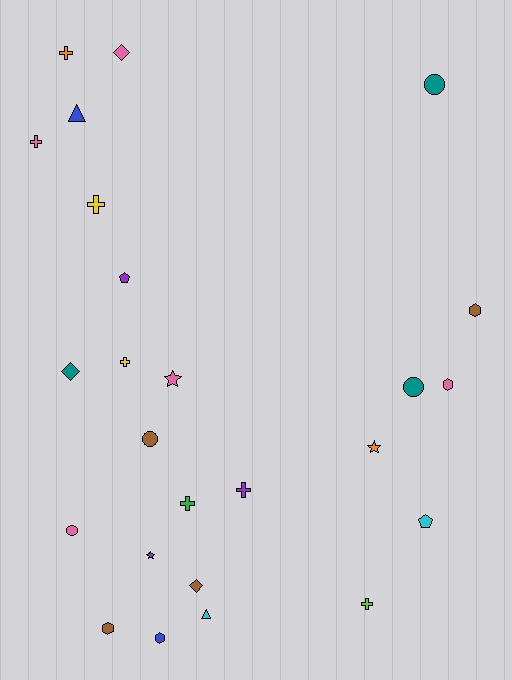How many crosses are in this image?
There are 7 crosses.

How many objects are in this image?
There are 25 objects.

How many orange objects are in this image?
There are 2 orange objects.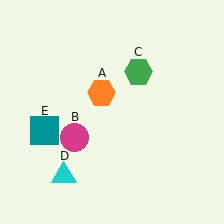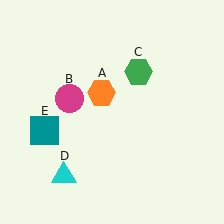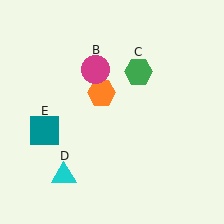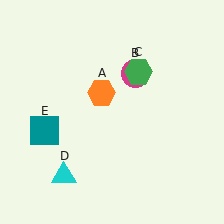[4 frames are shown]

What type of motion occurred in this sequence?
The magenta circle (object B) rotated clockwise around the center of the scene.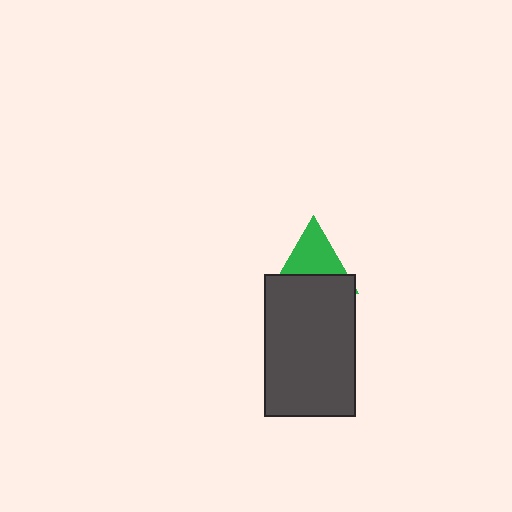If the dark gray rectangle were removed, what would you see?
You would see the complete green triangle.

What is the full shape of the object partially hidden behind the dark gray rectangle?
The partially hidden object is a green triangle.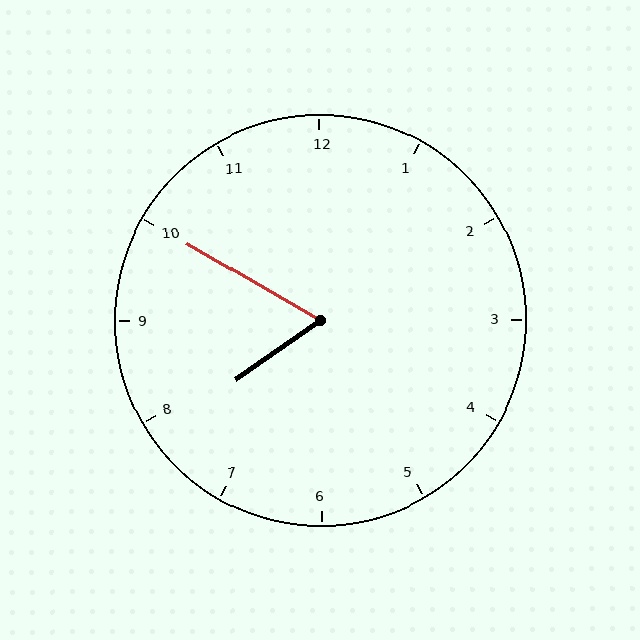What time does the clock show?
7:50.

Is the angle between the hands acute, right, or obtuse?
It is acute.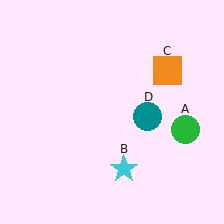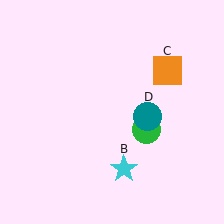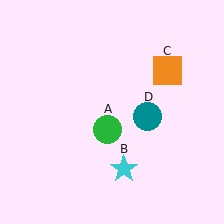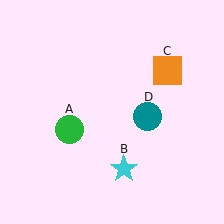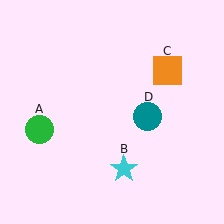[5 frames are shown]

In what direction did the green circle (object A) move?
The green circle (object A) moved left.